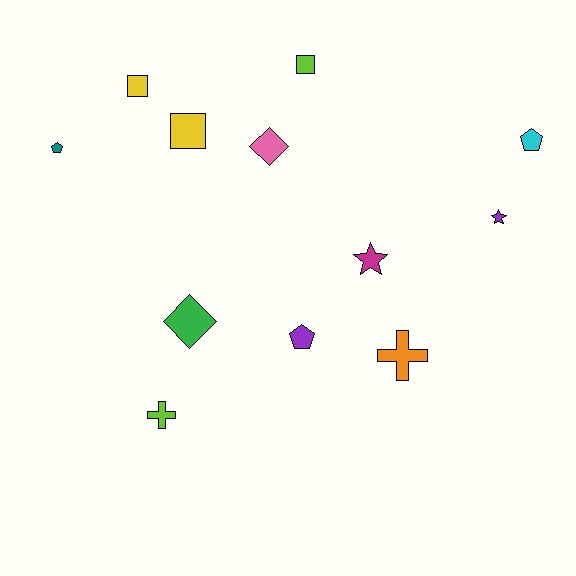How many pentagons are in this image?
There are 3 pentagons.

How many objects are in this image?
There are 12 objects.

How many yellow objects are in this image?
There are 2 yellow objects.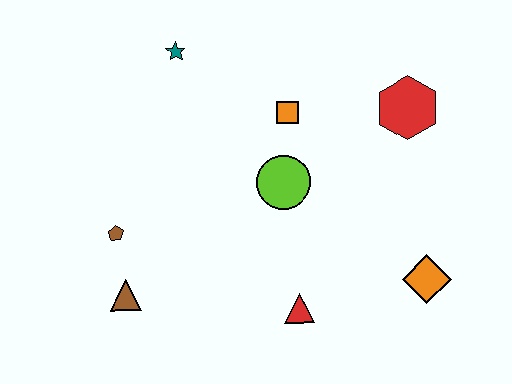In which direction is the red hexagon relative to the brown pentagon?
The red hexagon is to the right of the brown pentagon.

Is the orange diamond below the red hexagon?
Yes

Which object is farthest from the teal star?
The orange diamond is farthest from the teal star.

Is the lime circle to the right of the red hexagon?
No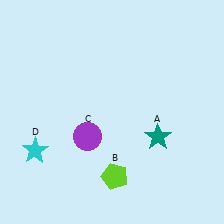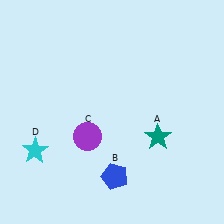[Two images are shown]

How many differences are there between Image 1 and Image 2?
There is 1 difference between the two images.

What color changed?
The pentagon (B) changed from lime in Image 1 to blue in Image 2.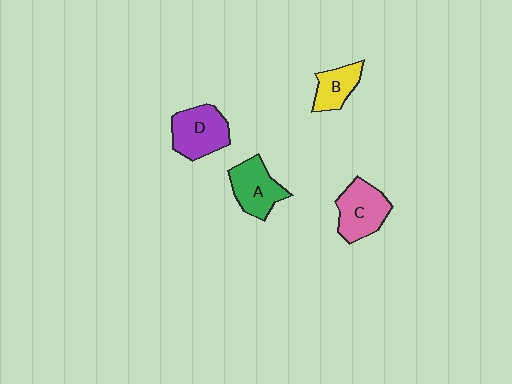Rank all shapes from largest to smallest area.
From largest to smallest: D (purple), C (pink), A (green), B (yellow).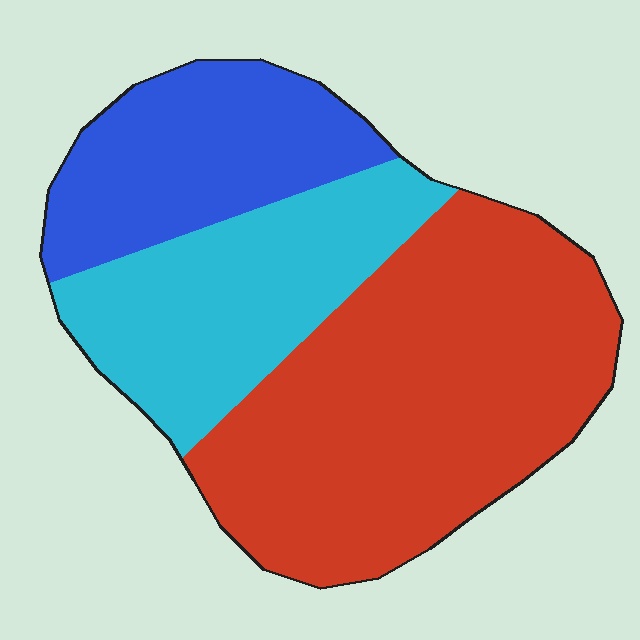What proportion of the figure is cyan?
Cyan covers 27% of the figure.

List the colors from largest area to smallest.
From largest to smallest: red, cyan, blue.